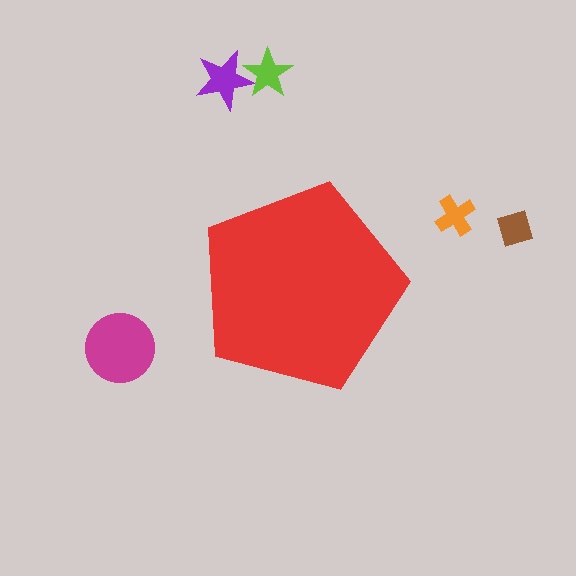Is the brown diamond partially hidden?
No, the brown diamond is fully visible.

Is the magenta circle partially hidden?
No, the magenta circle is fully visible.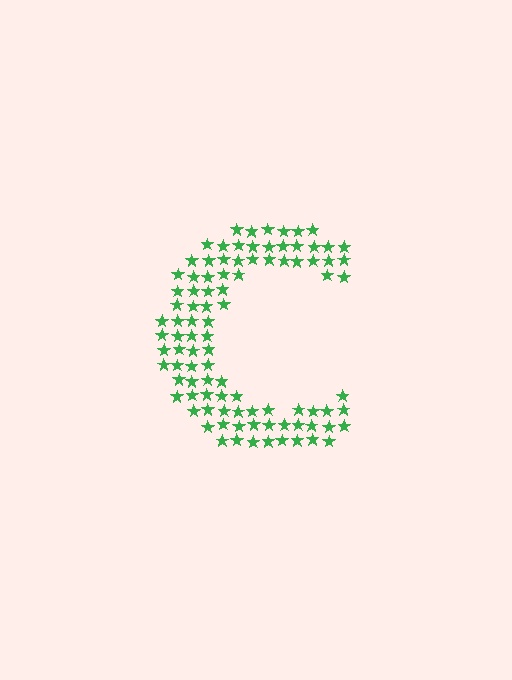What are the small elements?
The small elements are stars.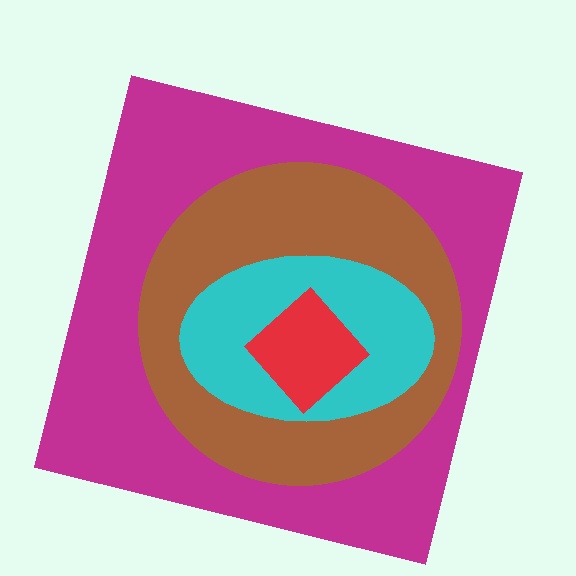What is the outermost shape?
The magenta square.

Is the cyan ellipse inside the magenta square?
Yes.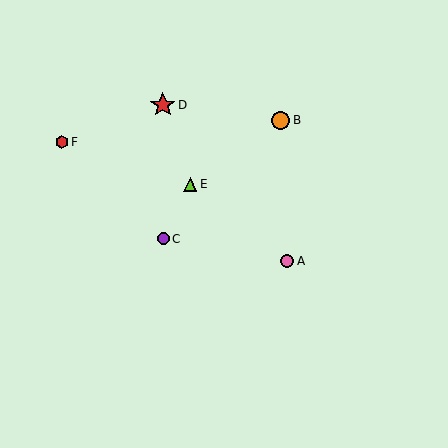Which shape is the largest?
The red star (labeled D) is the largest.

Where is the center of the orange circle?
The center of the orange circle is at (281, 120).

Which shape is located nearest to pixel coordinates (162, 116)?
The red star (labeled D) at (163, 105) is nearest to that location.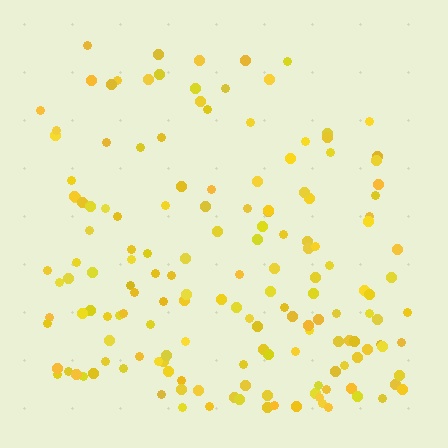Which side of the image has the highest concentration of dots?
The bottom.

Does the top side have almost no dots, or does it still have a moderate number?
Still a moderate number, just noticeably fewer than the bottom.